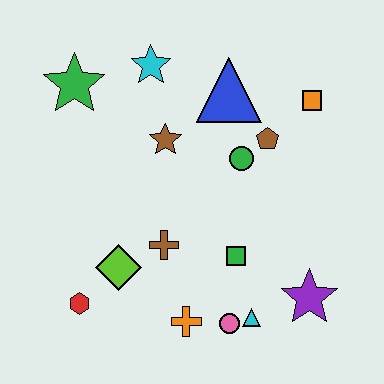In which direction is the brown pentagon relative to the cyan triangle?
The brown pentagon is above the cyan triangle.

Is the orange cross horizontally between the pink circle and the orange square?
No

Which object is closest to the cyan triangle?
The pink circle is closest to the cyan triangle.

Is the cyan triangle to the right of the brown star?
Yes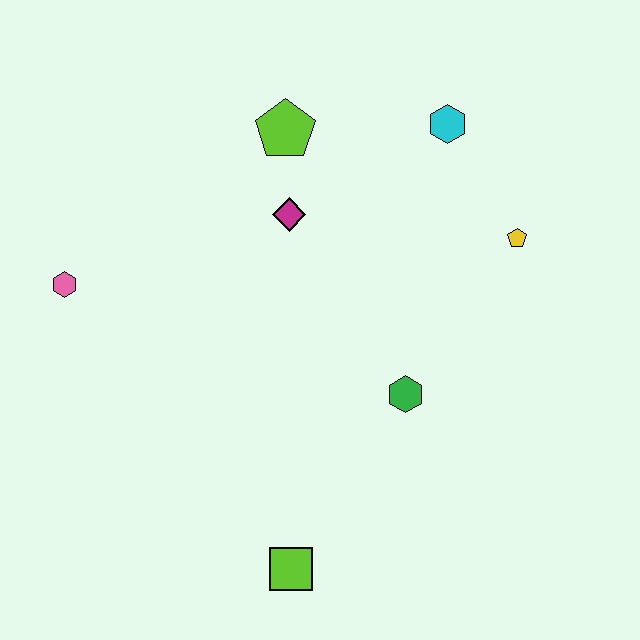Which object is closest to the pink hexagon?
The magenta diamond is closest to the pink hexagon.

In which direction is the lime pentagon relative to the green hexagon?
The lime pentagon is above the green hexagon.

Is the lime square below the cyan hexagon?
Yes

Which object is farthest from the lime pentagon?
The lime square is farthest from the lime pentagon.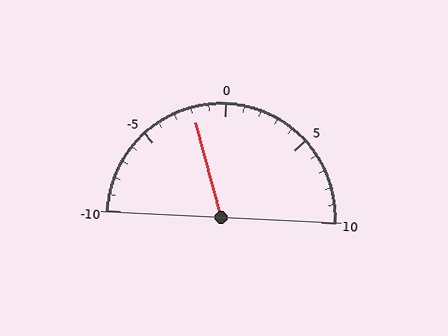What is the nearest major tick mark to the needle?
The nearest major tick mark is 0.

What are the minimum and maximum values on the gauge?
The gauge ranges from -10 to 10.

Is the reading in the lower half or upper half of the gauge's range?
The reading is in the lower half of the range (-10 to 10).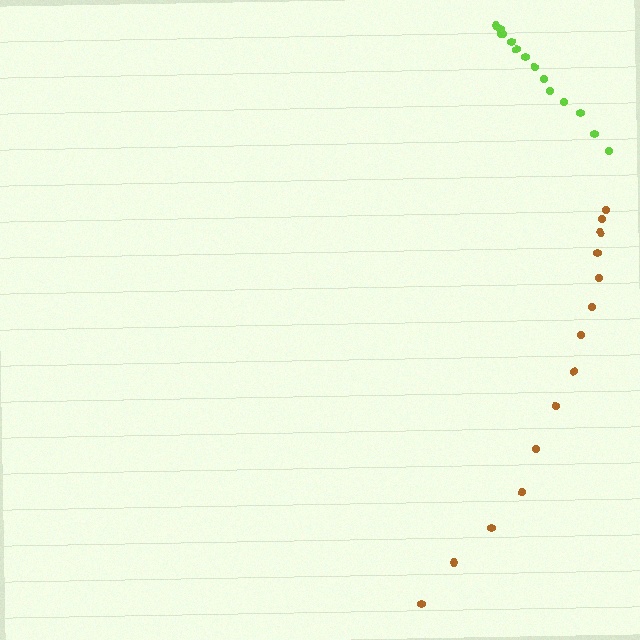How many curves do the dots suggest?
There are 2 distinct paths.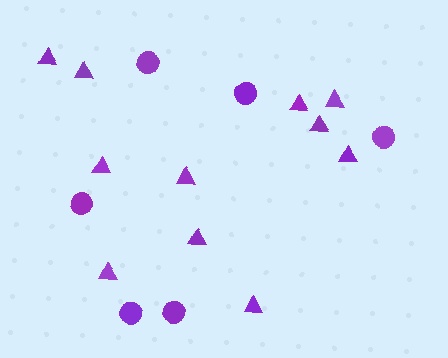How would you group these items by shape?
There are 2 groups: one group of circles (6) and one group of triangles (11).